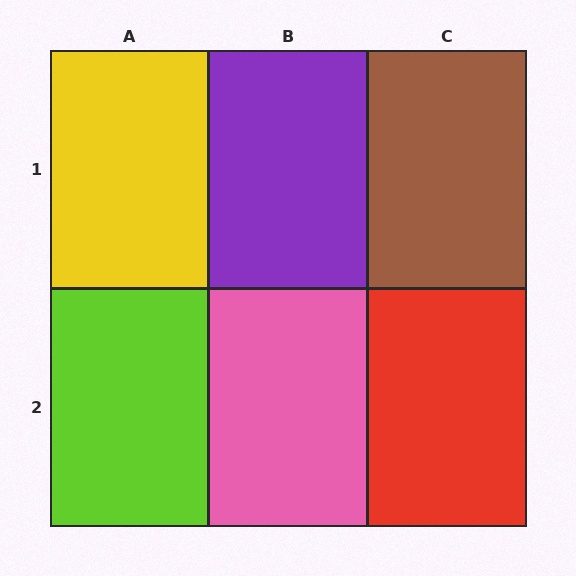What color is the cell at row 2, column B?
Pink.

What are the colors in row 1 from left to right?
Yellow, purple, brown.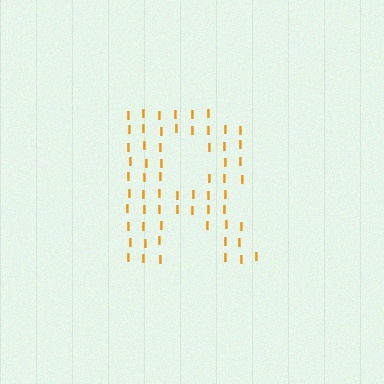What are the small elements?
The small elements are letter I's.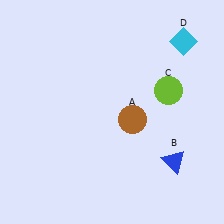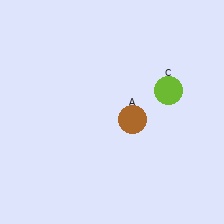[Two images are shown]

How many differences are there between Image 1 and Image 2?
There are 2 differences between the two images.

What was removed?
The blue triangle (B), the cyan diamond (D) were removed in Image 2.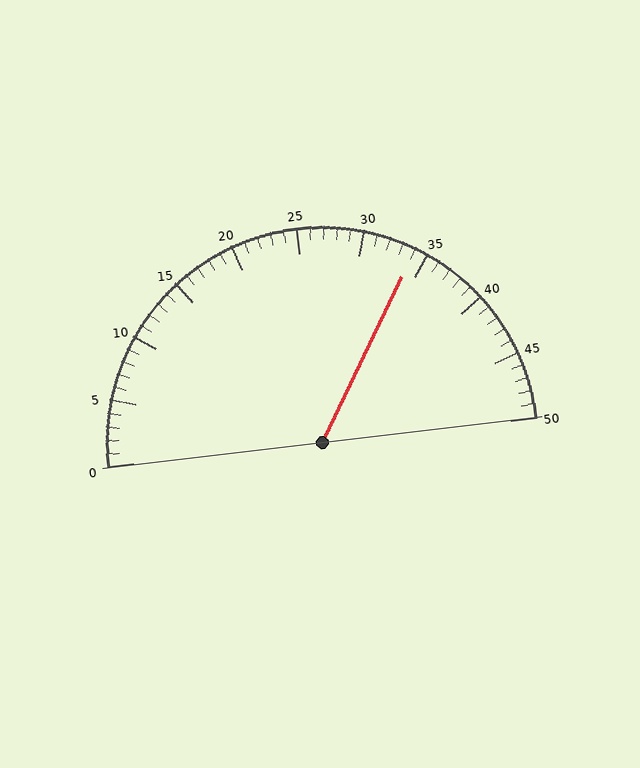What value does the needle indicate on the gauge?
The needle indicates approximately 34.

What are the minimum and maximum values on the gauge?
The gauge ranges from 0 to 50.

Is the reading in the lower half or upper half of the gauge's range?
The reading is in the upper half of the range (0 to 50).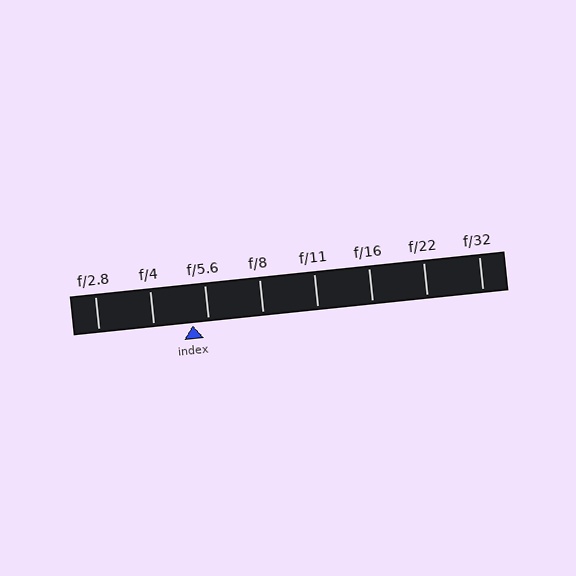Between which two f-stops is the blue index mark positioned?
The index mark is between f/4 and f/5.6.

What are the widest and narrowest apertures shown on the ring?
The widest aperture shown is f/2.8 and the narrowest is f/32.